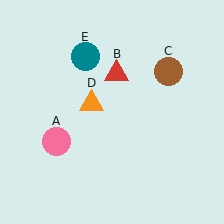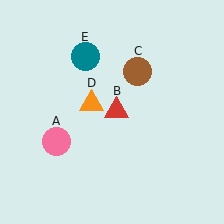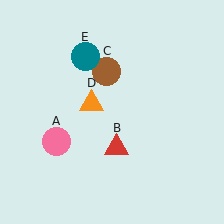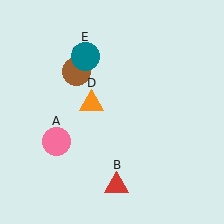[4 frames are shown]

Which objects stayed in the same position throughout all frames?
Pink circle (object A) and orange triangle (object D) and teal circle (object E) remained stationary.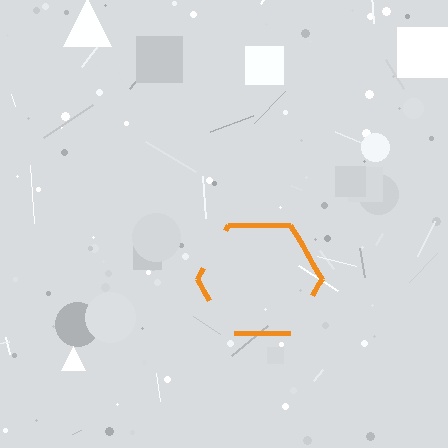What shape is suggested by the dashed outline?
The dashed outline suggests a hexagon.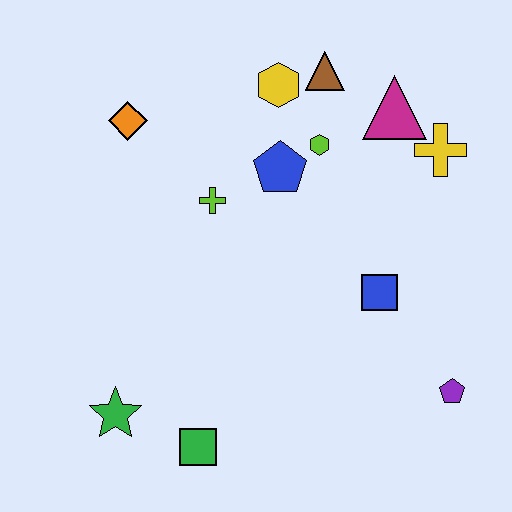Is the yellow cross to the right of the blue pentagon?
Yes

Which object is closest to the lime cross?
The blue pentagon is closest to the lime cross.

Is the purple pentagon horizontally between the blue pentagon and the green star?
No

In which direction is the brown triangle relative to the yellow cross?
The brown triangle is to the left of the yellow cross.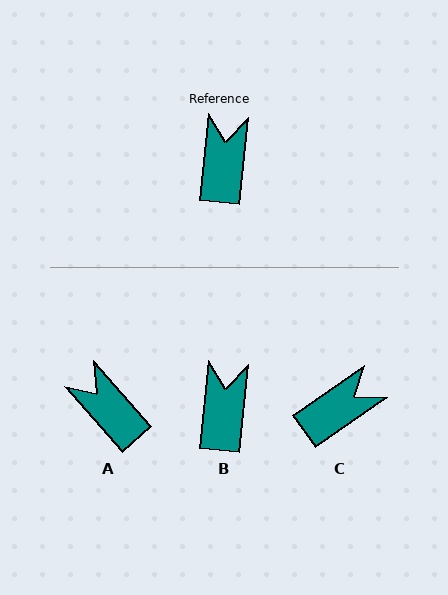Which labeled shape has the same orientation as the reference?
B.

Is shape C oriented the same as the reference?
No, it is off by about 49 degrees.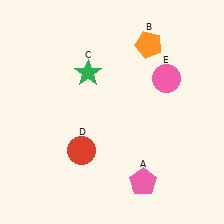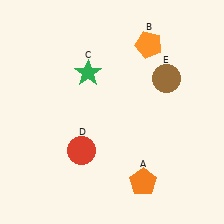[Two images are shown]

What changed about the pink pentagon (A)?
In Image 1, A is pink. In Image 2, it changed to orange.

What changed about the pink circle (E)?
In Image 1, E is pink. In Image 2, it changed to brown.